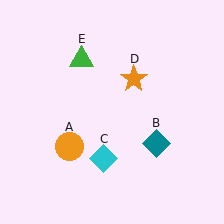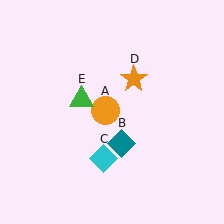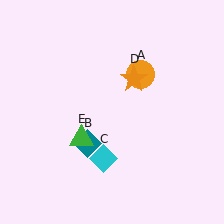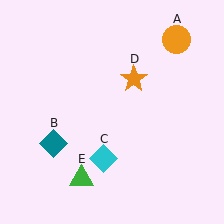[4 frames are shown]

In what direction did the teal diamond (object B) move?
The teal diamond (object B) moved left.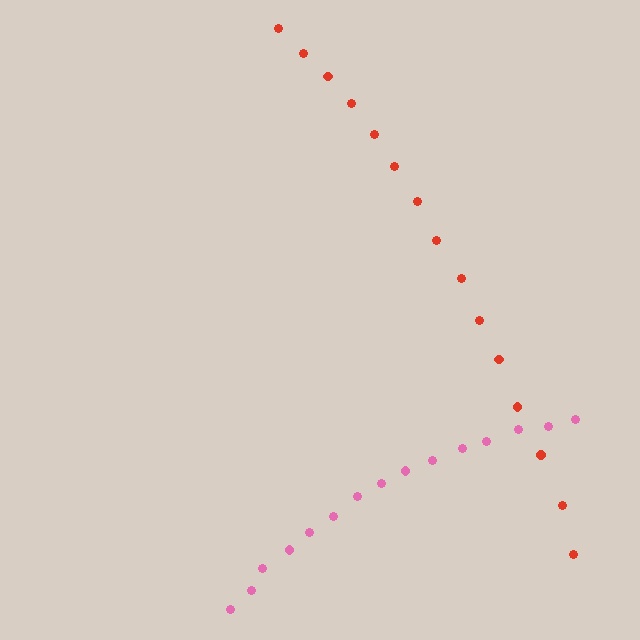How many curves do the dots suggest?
There are 2 distinct paths.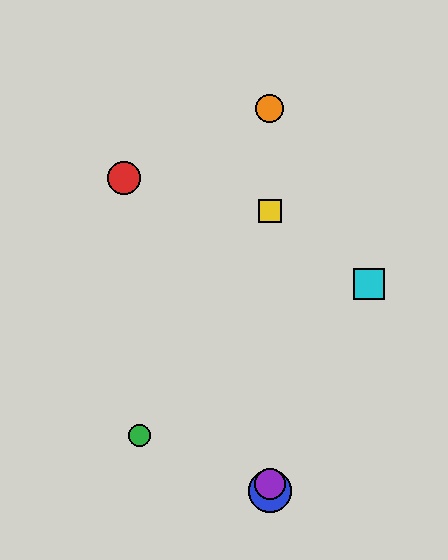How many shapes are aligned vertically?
4 shapes (the blue circle, the yellow square, the purple circle, the orange circle) are aligned vertically.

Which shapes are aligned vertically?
The blue circle, the yellow square, the purple circle, the orange circle are aligned vertically.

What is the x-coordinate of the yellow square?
The yellow square is at x≈270.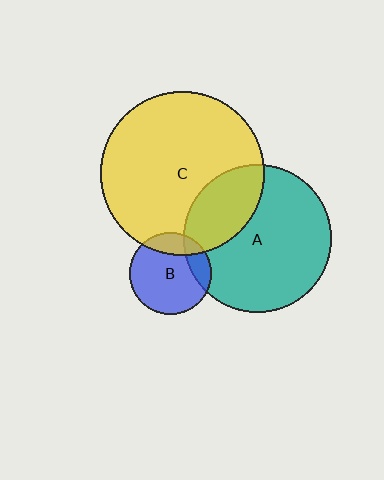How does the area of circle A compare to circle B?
Approximately 3.3 times.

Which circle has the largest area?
Circle C (yellow).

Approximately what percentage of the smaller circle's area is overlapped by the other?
Approximately 25%.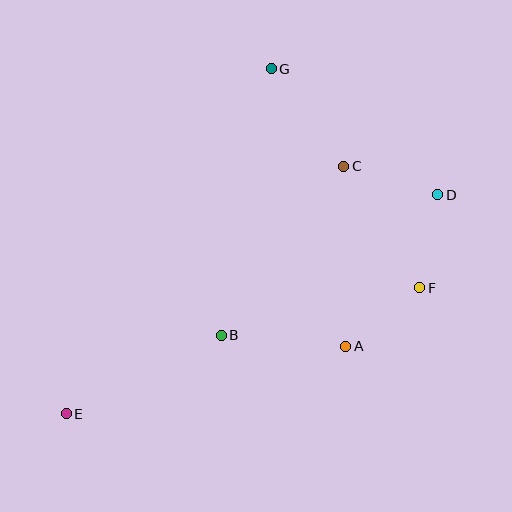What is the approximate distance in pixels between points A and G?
The distance between A and G is approximately 287 pixels.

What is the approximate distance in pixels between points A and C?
The distance between A and C is approximately 180 pixels.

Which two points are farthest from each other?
Points D and E are farthest from each other.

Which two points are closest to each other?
Points D and F are closest to each other.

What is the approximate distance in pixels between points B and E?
The distance between B and E is approximately 174 pixels.